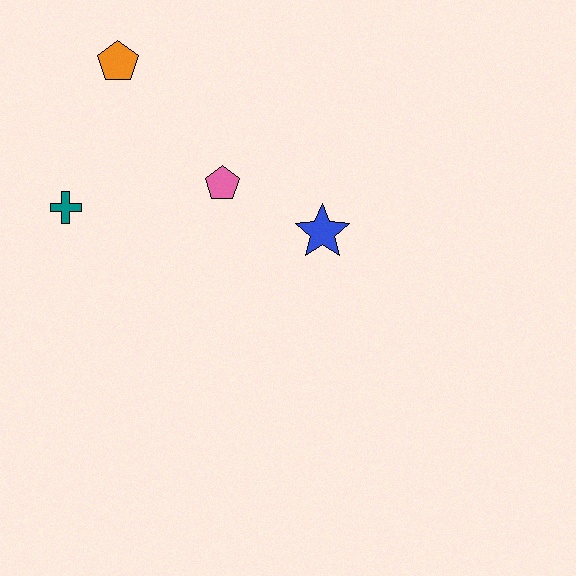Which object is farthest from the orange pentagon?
The blue star is farthest from the orange pentagon.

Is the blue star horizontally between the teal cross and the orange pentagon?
No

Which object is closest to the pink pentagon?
The blue star is closest to the pink pentagon.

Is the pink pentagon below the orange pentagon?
Yes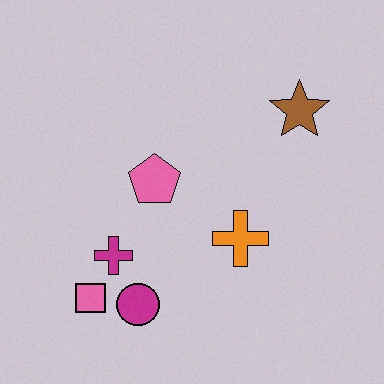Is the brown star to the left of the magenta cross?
No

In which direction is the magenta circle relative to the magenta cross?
The magenta circle is below the magenta cross.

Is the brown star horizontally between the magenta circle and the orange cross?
No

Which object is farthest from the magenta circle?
The brown star is farthest from the magenta circle.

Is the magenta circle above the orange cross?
No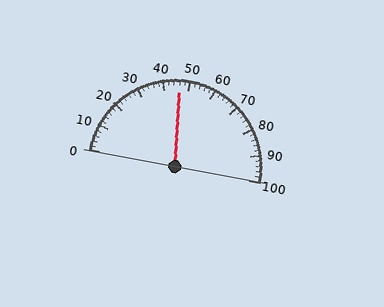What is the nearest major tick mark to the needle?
The nearest major tick mark is 50.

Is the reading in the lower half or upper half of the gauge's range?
The reading is in the lower half of the range (0 to 100).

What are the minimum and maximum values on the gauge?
The gauge ranges from 0 to 100.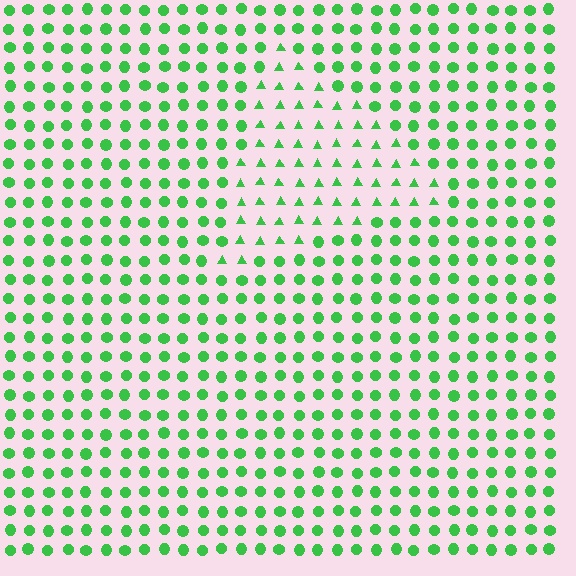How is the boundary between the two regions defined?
The boundary is defined by a change in element shape: triangles inside vs. circles outside. All elements share the same color and spacing.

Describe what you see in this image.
The image is filled with small green elements arranged in a uniform grid. A triangle-shaped region contains triangles, while the surrounding area contains circles. The boundary is defined purely by the change in element shape.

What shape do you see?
I see a triangle.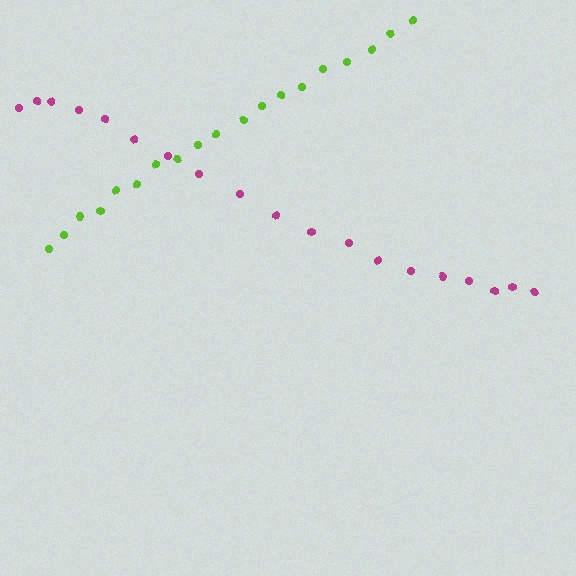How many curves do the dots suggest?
There are 2 distinct paths.